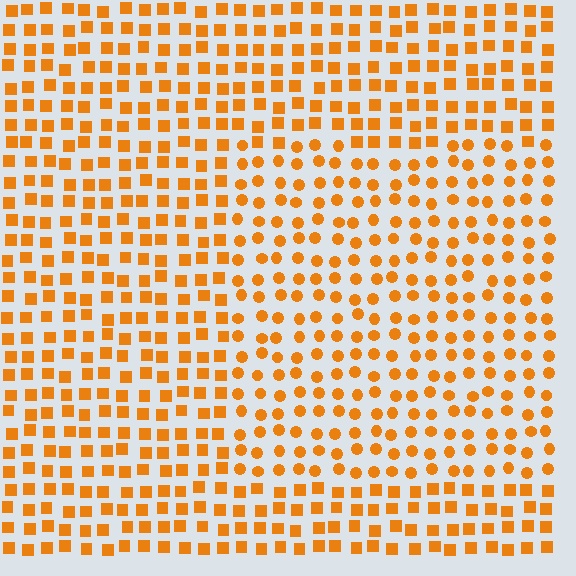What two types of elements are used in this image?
The image uses circles inside the rectangle region and squares outside it.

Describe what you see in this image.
The image is filled with small orange elements arranged in a uniform grid. A rectangle-shaped region contains circles, while the surrounding area contains squares. The boundary is defined purely by the change in element shape.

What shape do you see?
I see a rectangle.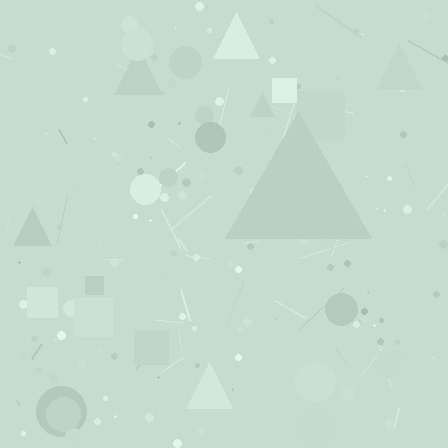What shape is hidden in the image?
A triangle is hidden in the image.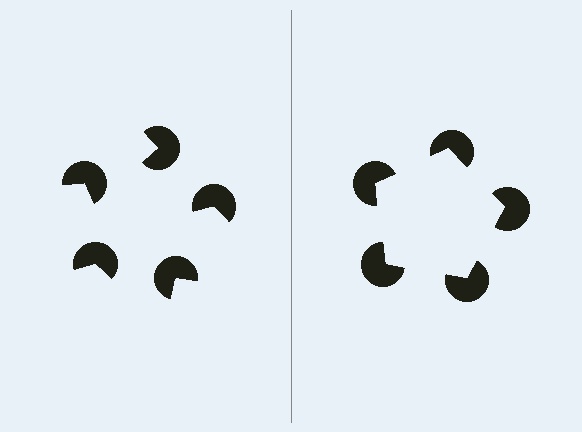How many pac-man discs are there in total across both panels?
10 — 5 on each side.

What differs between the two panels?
The pac-man discs are positioned identically on both sides; only the wedge orientations differ. On the right they align to a pentagon; on the left they are misaligned.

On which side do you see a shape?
An illusory pentagon appears on the right side. On the left side the wedge cuts are rotated, so no coherent shape forms.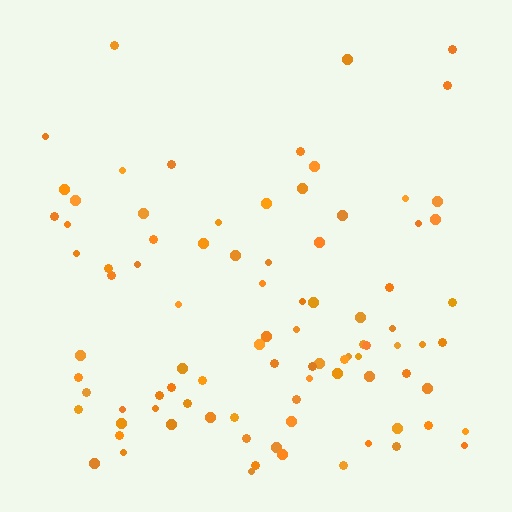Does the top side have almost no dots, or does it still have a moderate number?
Still a moderate number, just noticeably fewer than the bottom.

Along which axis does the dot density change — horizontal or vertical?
Vertical.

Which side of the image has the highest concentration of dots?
The bottom.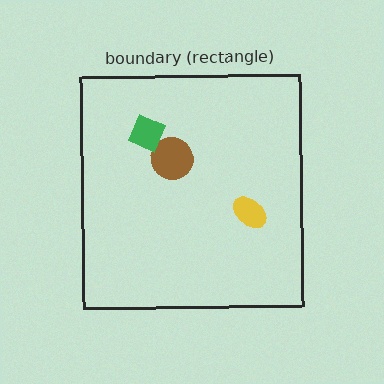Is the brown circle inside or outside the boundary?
Inside.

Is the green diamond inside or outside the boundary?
Inside.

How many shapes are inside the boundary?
3 inside, 0 outside.